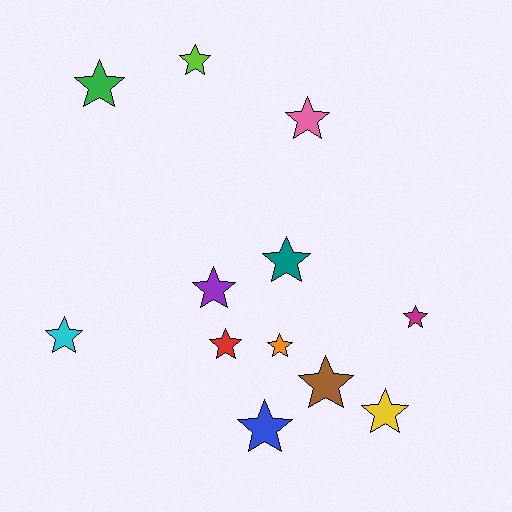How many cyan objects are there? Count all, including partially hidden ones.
There is 1 cyan object.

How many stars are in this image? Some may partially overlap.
There are 12 stars.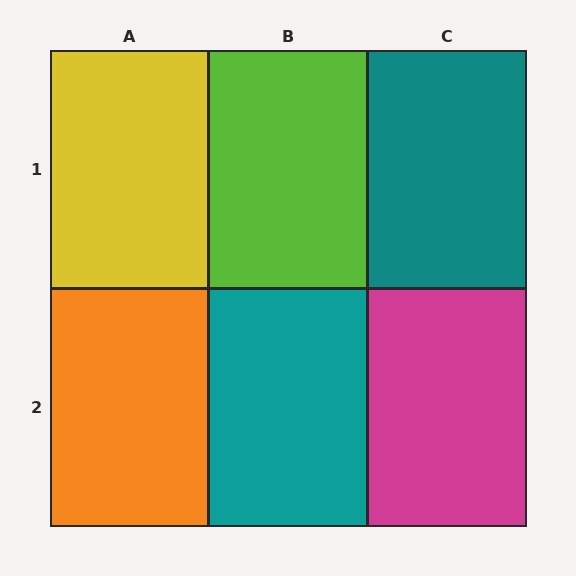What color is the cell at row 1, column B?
Lime.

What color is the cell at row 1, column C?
Teal.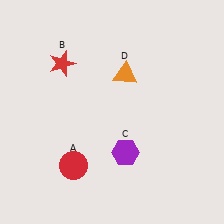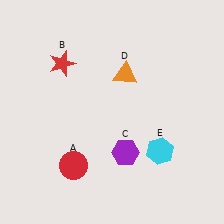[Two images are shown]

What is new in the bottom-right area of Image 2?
A cyan hexagon (E) was added in the bottom-right area of Image 2.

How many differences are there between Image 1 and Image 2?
There is 1 difference between the two images.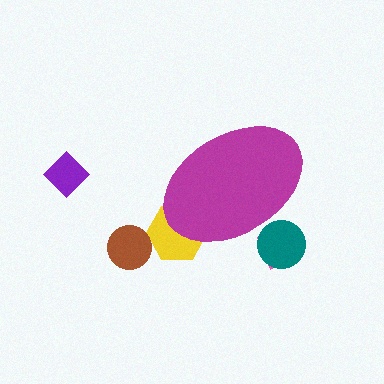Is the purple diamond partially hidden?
No, the purple diamond is fully visible.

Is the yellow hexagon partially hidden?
Yes, the yellow hexagon is partially hidden behind the magenta ellipse.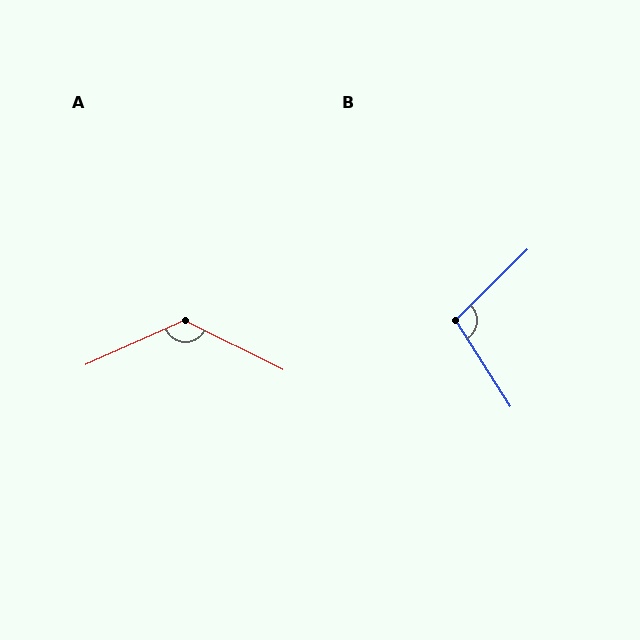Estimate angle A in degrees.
Approximately 130 degrees.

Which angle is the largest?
A, at approximately 130 degrees.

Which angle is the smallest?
B, at approximately 102 degrees.